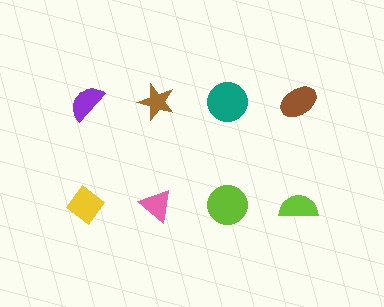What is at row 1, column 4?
A brown ellipse.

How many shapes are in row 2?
4 shapes.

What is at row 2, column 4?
A lime semicircle.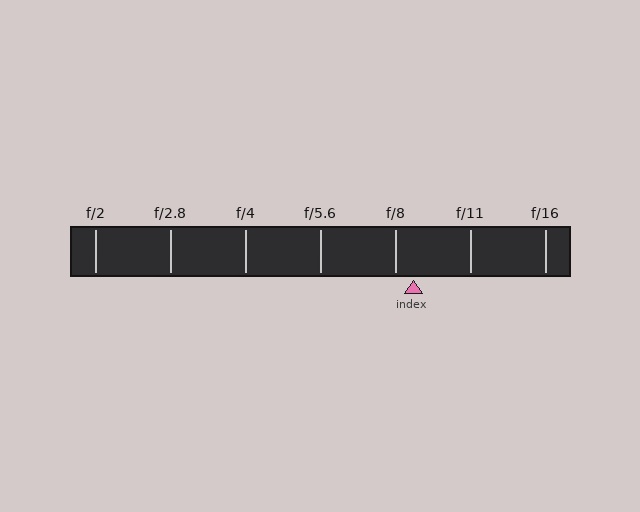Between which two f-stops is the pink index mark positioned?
The index mark is between f/8 and f/11.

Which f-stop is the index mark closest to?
The index mark is closest to f/8.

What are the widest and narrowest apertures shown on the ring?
The widest aperture shown is f/2 and the narrowest is f/16.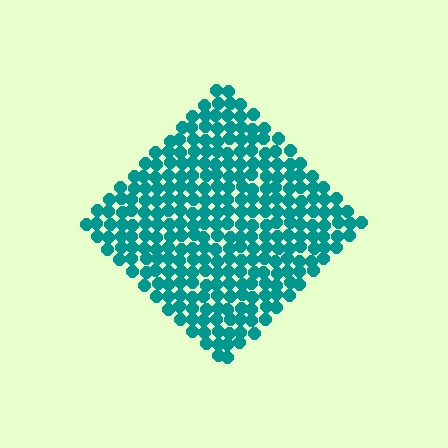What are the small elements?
The small elements are circles.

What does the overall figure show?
The overall figure shows a diamond.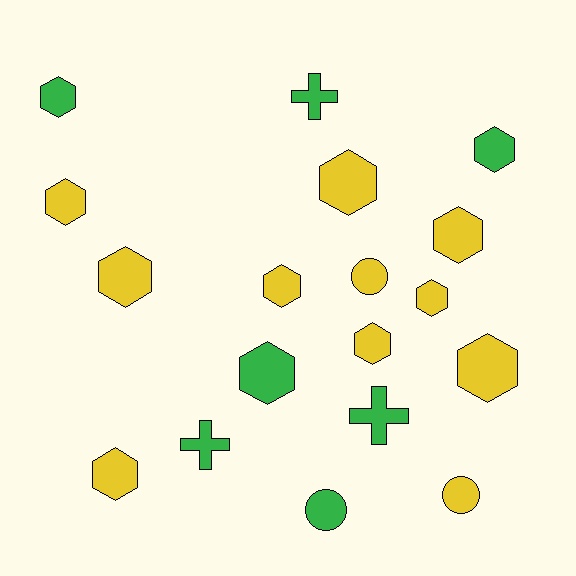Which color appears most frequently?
Yellow, with 11 objects.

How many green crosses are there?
There are 3 green crosses.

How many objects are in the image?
There are 18 objects.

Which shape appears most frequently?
Hexagon, with 12 objects.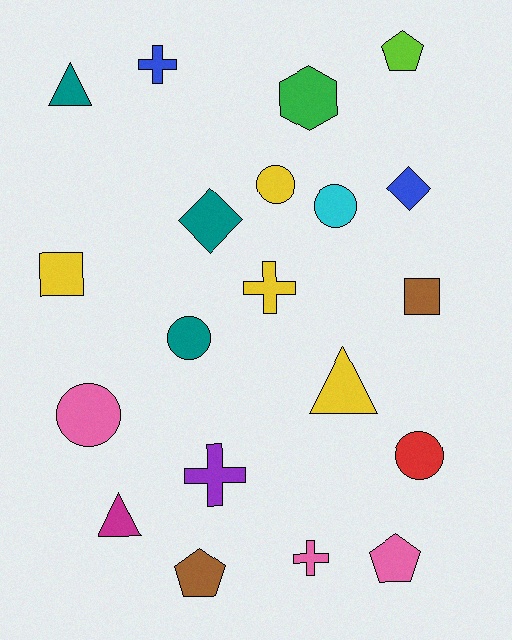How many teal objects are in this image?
There are 3 teal objects.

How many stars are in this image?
There are no stars.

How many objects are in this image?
There are 20 objects.